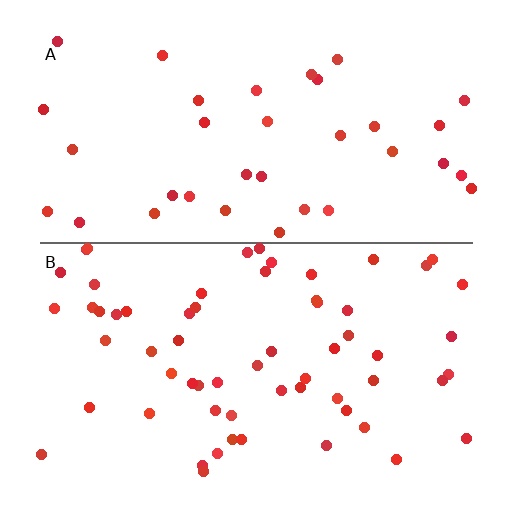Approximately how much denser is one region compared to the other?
Approximately 1.7× — region B over region A.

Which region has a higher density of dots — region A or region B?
B (the bottom).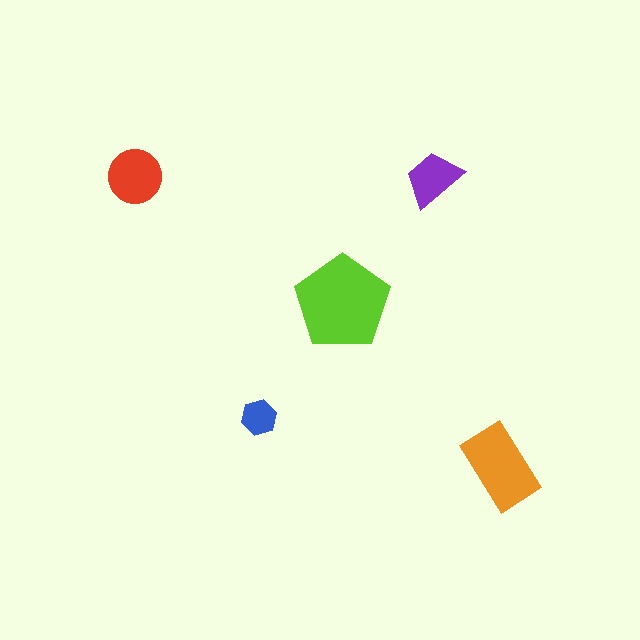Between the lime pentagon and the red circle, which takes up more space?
The lime pentagon.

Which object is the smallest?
The blue hexagon.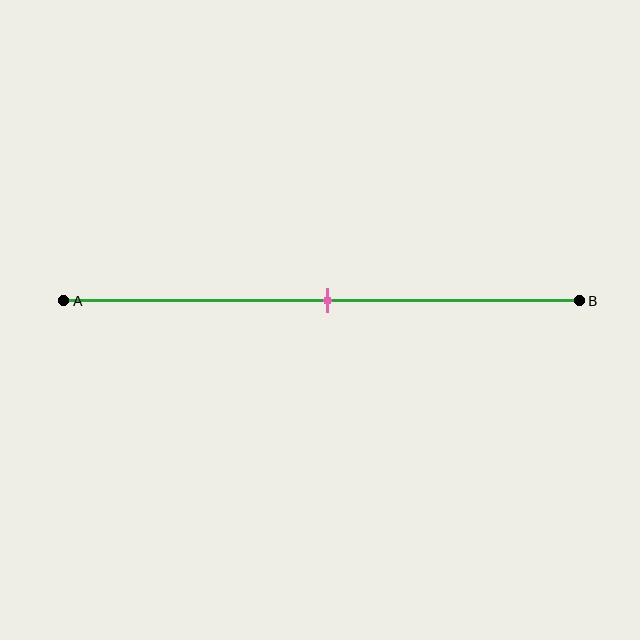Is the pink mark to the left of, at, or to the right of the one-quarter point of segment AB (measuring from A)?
The pink mark is to the right of the one-quarter point of segment AB.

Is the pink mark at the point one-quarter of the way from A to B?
No, the mark is at about 50% from A, not at the 25% one-quarter point.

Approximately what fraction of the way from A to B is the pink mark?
The pink mark is approximately 50% of the way from A to B.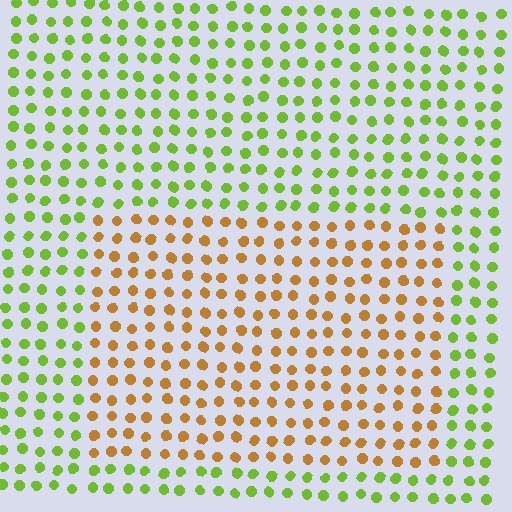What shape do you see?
I see a rectangle.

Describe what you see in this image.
The image is filled with small lime elements in a uniform arrangement. A rectangle-shaped region is visible where the elements are tinted to a slightly different hue, forming a subtle color boundary.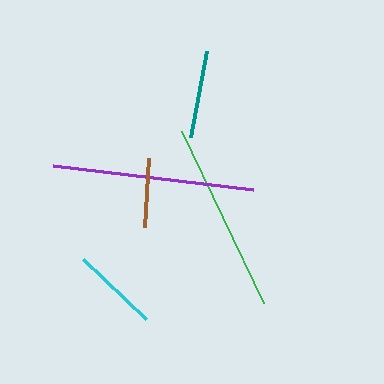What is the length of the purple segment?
The purple segment is approximately 201 pixels long.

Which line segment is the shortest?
The brown line is the shortest at approximately 70 pixels.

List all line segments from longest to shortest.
From longest to shortest: purple, green, teal, cyan, brown.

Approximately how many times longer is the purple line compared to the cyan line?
The purple line is approximately 2.3 times the length of the cyan line.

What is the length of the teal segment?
The teal segment is approximately 87 pixels long.